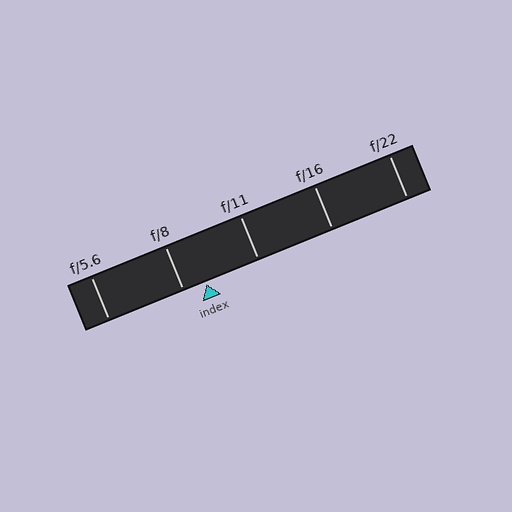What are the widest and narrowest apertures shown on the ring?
The widest aperture shown is f/5.6 and the narrowest is f/22.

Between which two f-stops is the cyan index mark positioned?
The index mark is between f/8 and f/11.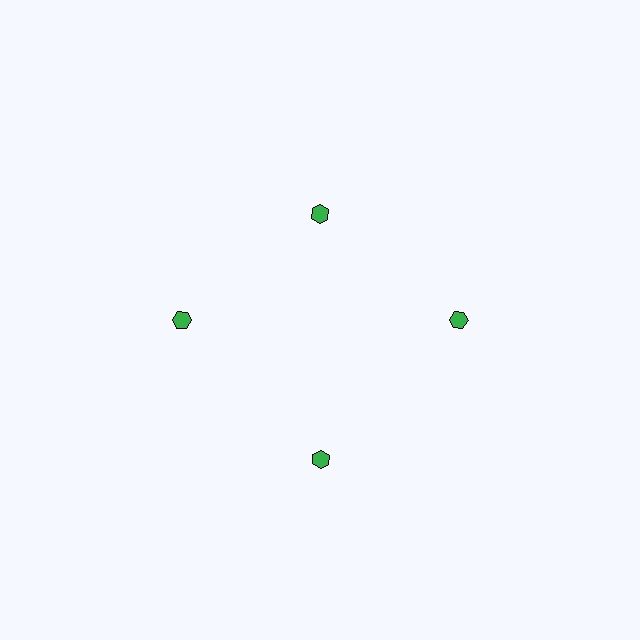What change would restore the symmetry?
The symmetry would be restored by moving it outward, back onto the ring so that all 4 hexagons sit at equal angles and equal distance from the center.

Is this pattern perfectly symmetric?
No. The 4 green hexagons are arranged in a ring, but one element near the 12 o'clock position is pulled inward toward the center, breaking the 4-fold rotational symmetry.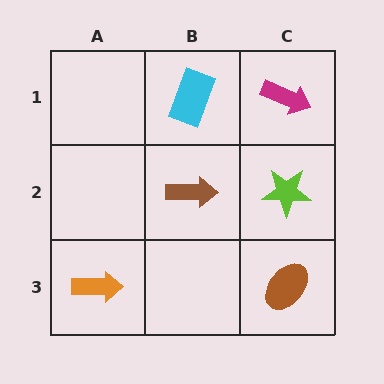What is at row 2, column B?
A brown arrow.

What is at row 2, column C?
A lime star.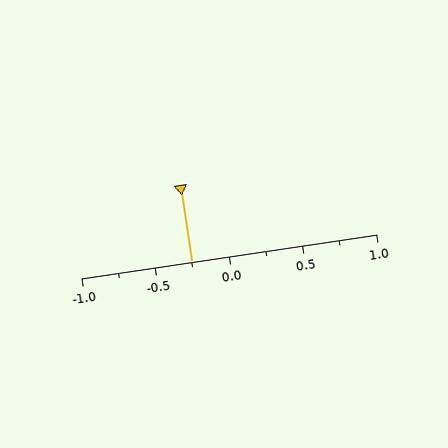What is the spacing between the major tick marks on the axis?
The major ticks are spaced 0.5 apart.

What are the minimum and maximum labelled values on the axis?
The axis runs from -1.0 to 1.0.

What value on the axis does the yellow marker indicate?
The marker indicates approximately -0.25.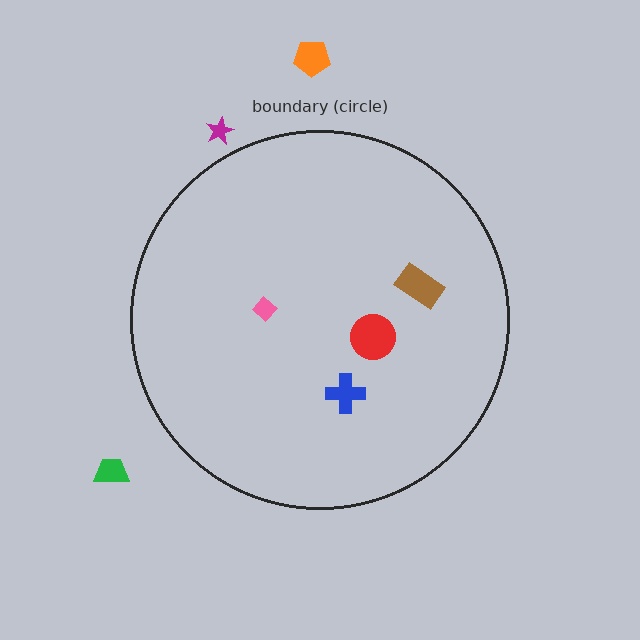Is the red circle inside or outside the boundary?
Inside.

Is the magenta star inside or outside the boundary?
Outside.